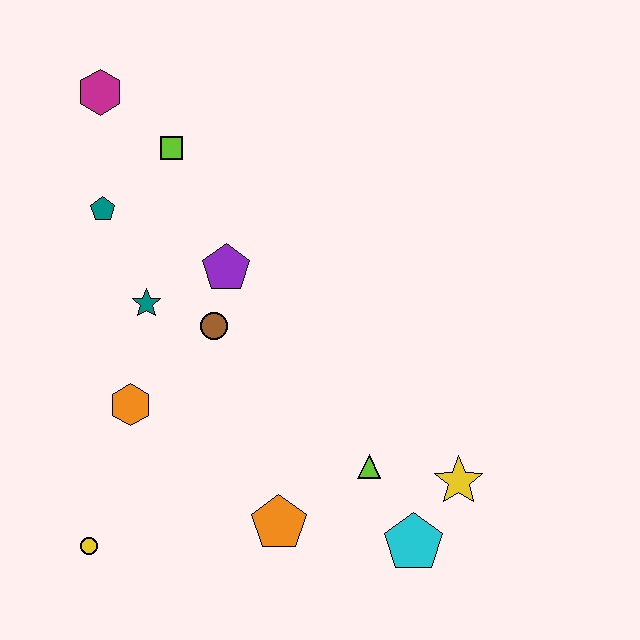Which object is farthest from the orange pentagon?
The magenta hexagon is farthest from the orange pentagon.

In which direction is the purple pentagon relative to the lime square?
The purple pentagon is below the lime square.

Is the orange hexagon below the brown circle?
Yes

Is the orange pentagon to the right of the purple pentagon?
Yes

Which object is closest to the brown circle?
The purple pentagon is closest to the brown circle.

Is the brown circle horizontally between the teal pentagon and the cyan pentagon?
Yes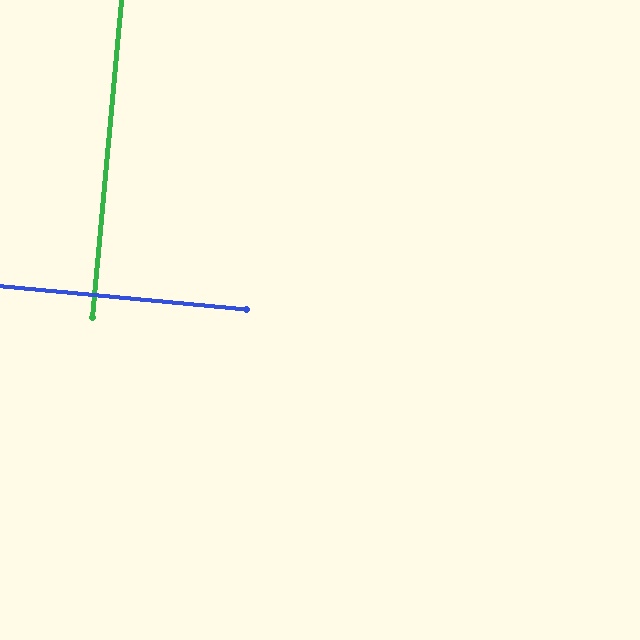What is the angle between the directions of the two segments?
Approximately 90 degrees.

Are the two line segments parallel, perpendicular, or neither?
Perpendicular — they meet at approximately 90°.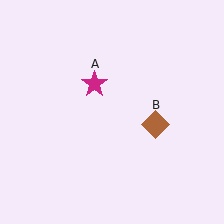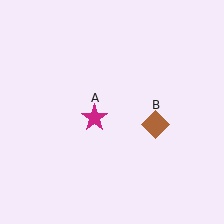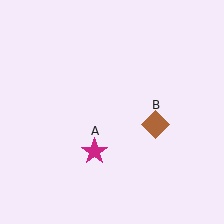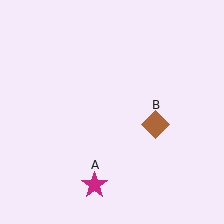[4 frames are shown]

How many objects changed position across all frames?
1 object changed position: magenta star (object A).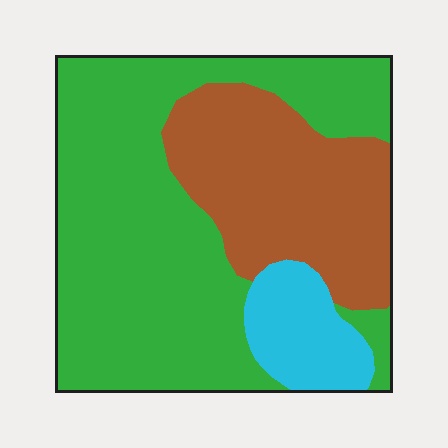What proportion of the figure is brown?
Brown covers about 30% of the figure.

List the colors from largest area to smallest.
From largest to smallest: green, brown, cyan.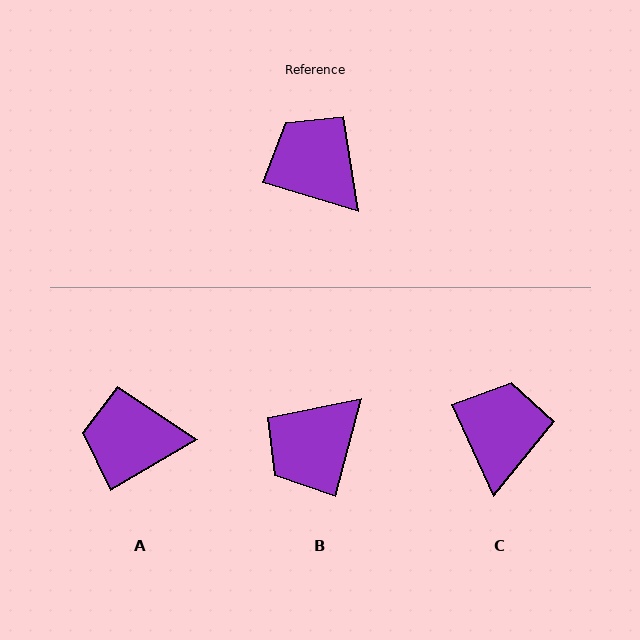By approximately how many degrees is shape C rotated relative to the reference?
Approximately 48 degrees clockwise.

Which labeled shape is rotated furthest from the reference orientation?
B, about 93 degrees away.